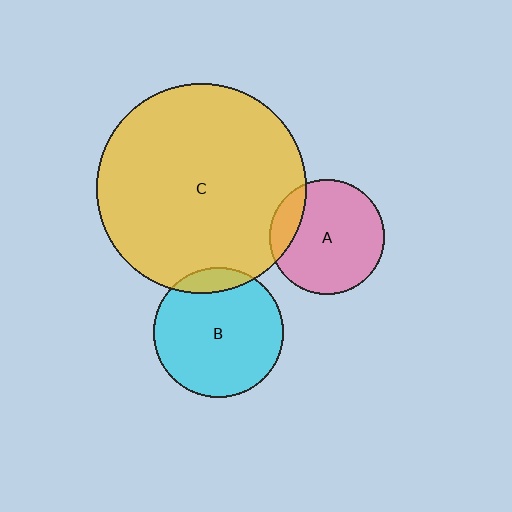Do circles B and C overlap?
Yes.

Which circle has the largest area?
Circle C (yellow).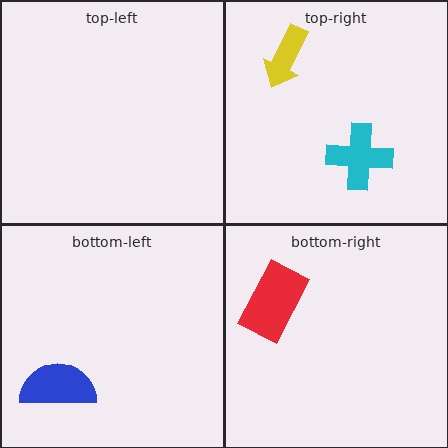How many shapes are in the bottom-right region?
1.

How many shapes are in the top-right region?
2.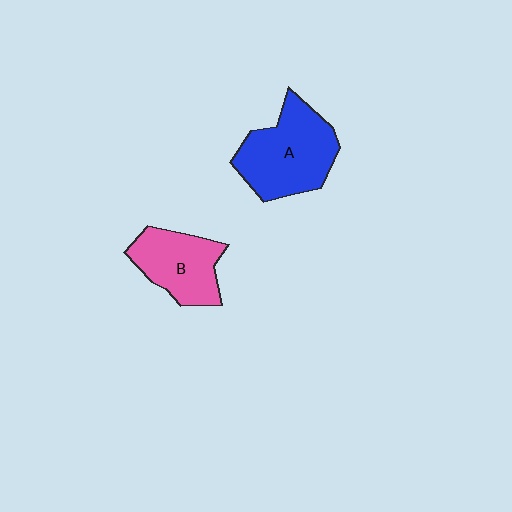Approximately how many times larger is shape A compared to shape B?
Approximately 1.4 times.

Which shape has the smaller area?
Shape B (pink).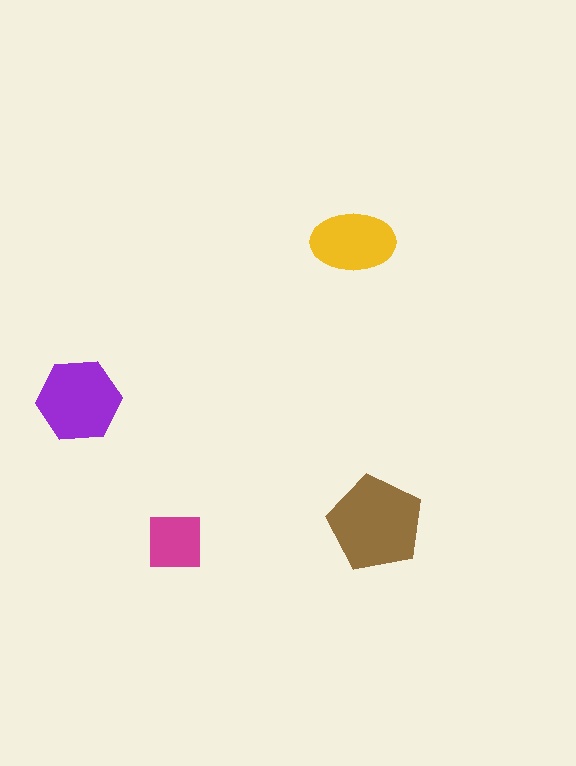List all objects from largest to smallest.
The brown pentagon, the purple hexagon, the yellow ellipse, the magenta square.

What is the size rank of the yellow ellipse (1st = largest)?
3rd.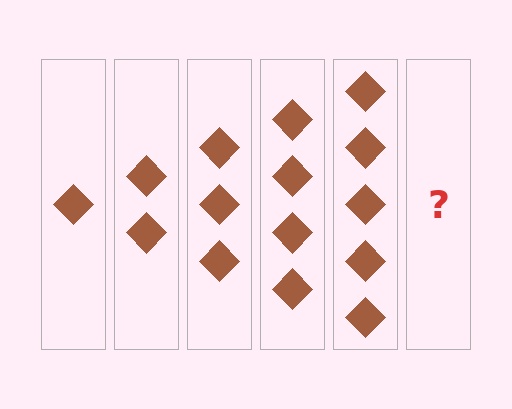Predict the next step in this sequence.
The next step is 6 diamonds.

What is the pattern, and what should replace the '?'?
The pattern is that each step adds one more diamond. The '?' should be 6 diamonds.